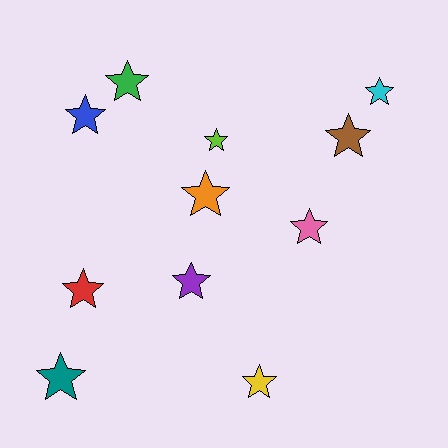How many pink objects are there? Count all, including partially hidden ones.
There is 1 pink object.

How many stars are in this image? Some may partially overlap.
There are 11 stars.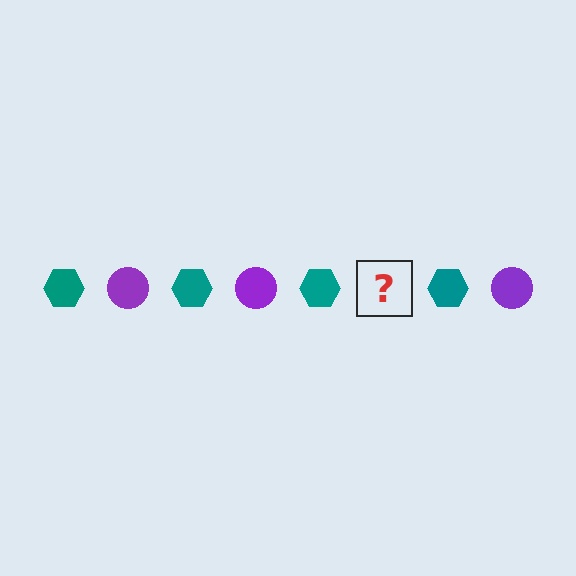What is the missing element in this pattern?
The missing element is a purple circle.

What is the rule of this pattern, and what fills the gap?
The rule is that the pattern alternates between teal hexagon and purple circle. The gap should be filled with a purple circle.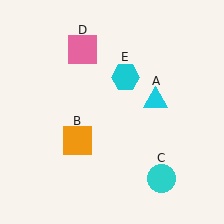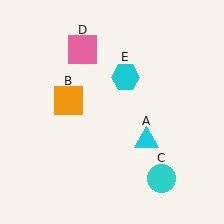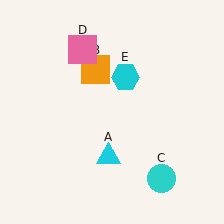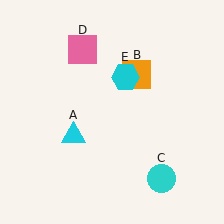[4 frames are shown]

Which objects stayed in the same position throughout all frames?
Cyan circle (object C) and pink square (object D) and cyan hexagon (object E) remained stationary.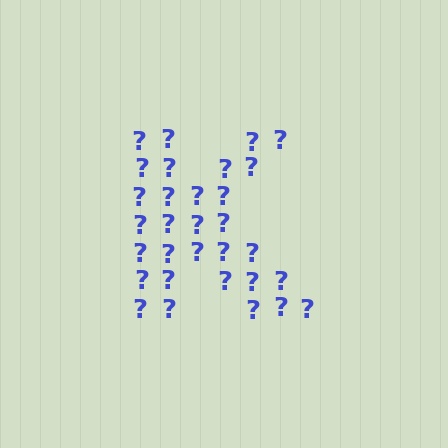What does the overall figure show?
The overall figure shows the letter K.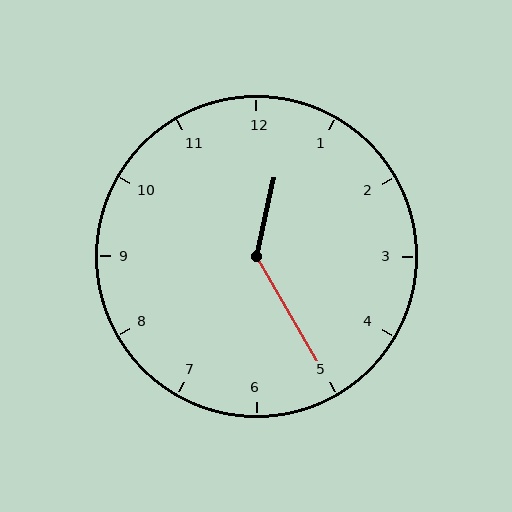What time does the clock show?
12:25.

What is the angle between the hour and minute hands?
Approximately 138 degrees.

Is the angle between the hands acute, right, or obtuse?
It is obtuse.